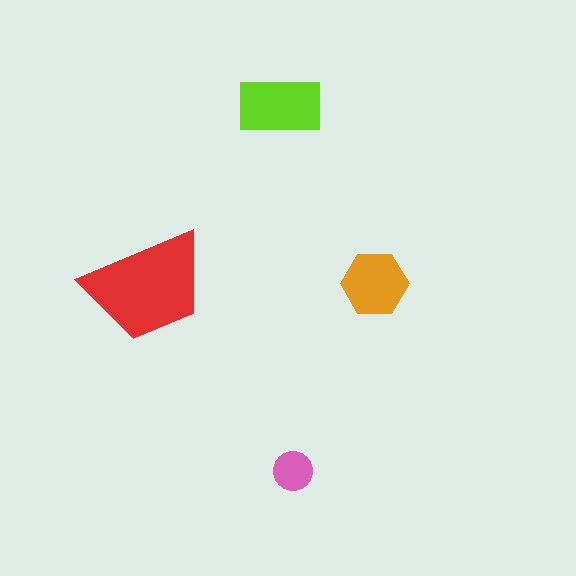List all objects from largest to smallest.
The red trapezoid, the lime rectangle, the orange hexagon, the pink circle.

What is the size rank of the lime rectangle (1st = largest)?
2nd.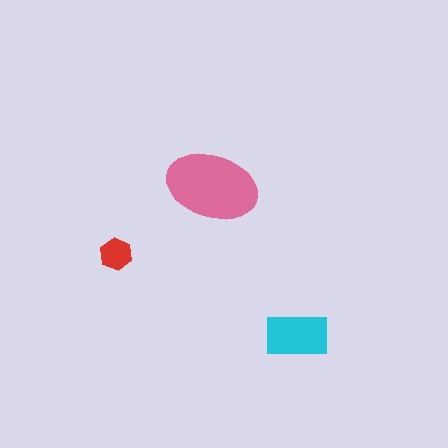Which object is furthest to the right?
The cyan rectangle is rightmost.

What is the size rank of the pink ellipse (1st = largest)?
1st.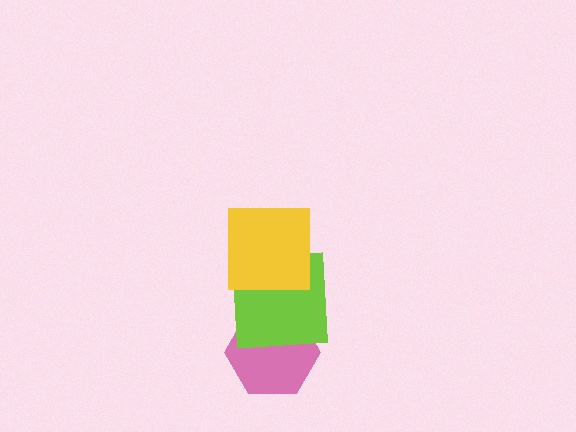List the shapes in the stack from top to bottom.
From top to bottom: the yellow square, the lime square, the pink hexagon.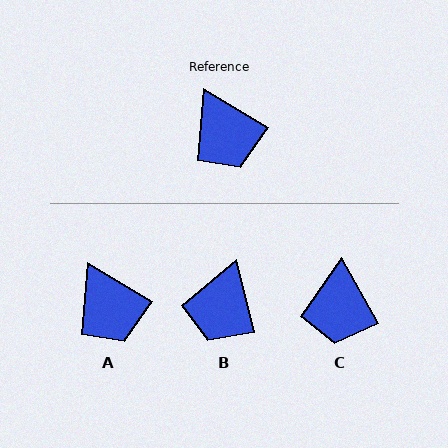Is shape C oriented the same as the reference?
No, it is off by about 29 degrees.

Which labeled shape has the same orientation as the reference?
A.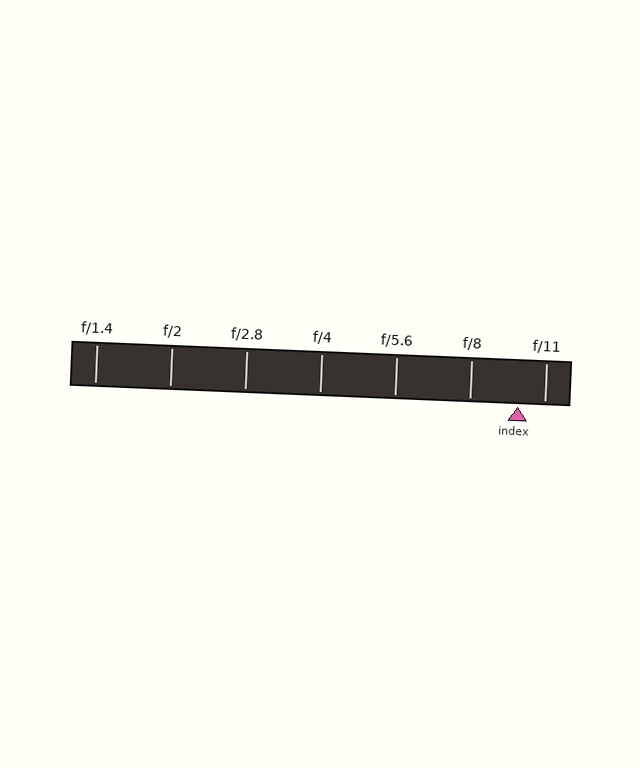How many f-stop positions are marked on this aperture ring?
There are 7 f-stop positions marked.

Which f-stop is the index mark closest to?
The index mark is closest to f/11.